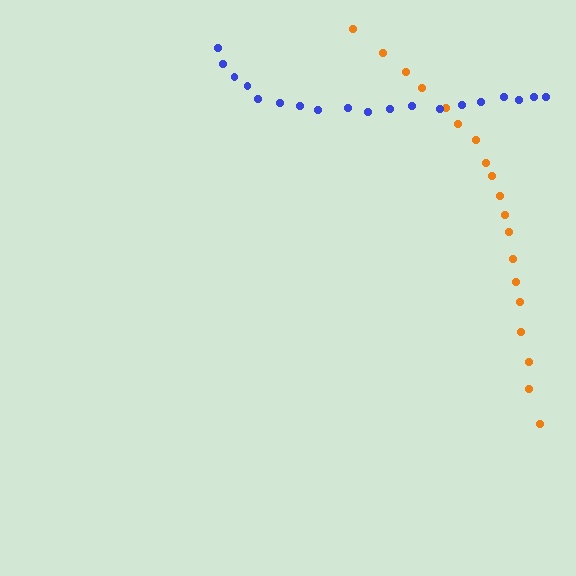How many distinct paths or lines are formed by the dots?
There are 2 distinct paths.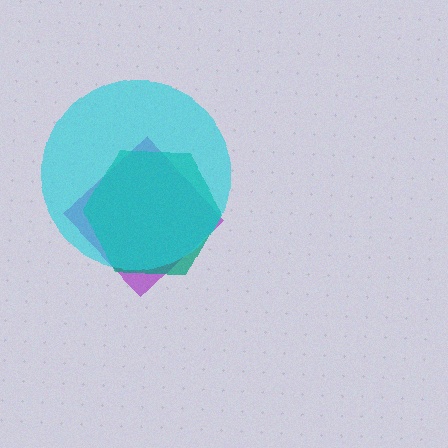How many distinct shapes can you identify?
There are 3 distinct shapes: a purple diamond, a teal hexagon, a cyan circle.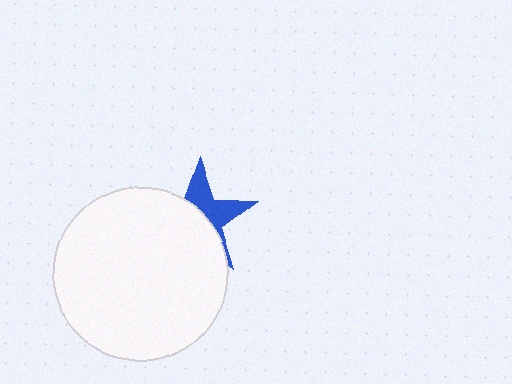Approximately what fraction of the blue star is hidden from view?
Roughly 60% of the blue star is hidden behind the white circle.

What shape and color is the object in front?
The object in front is a white circle.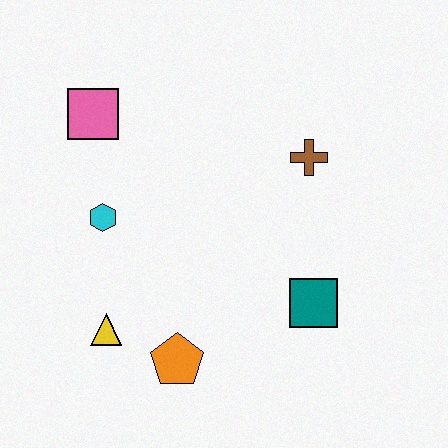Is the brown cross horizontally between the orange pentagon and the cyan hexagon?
No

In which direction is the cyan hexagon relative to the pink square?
The cyan hexagon is below the pink square.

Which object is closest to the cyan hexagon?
The pink square is closest to the cyan hexagon.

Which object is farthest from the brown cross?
The yellow triangle is farthest from the brown cross.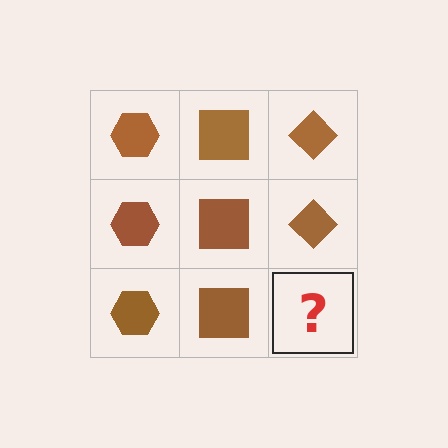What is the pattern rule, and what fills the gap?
The rule is that each column has a consistent shape. The gap should be filled with a brown diamond.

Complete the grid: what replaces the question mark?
The question mark should be replaced with a brown diamond.